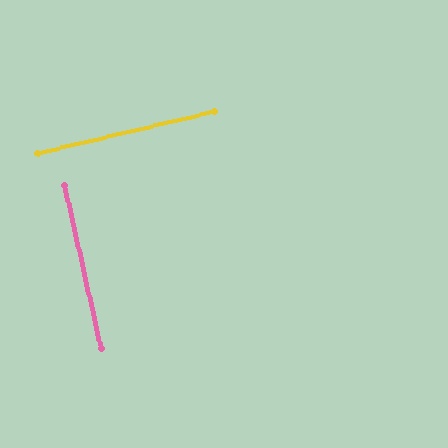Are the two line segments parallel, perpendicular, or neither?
Perpendicular — they meet at approximately 89°.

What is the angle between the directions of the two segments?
Approximately 89 degrees.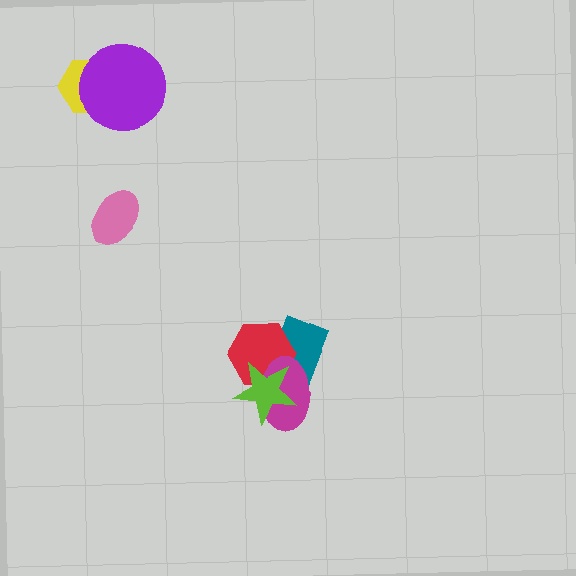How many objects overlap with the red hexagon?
3 objects overlap with the red hexagon.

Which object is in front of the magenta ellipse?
The lime star is in front of the magenta ellipse.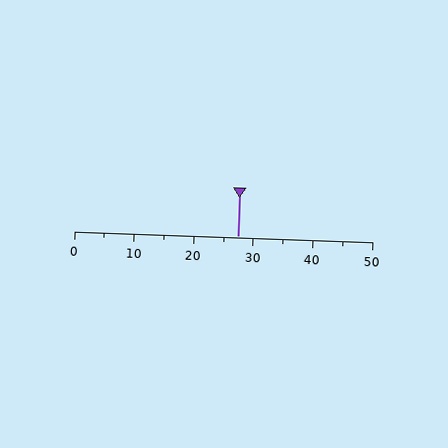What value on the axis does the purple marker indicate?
The marker indicates approximately 27.5.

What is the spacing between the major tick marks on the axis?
The major ticks are spaced 10 apart.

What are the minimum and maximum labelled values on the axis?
The axis runs from 0 to 50.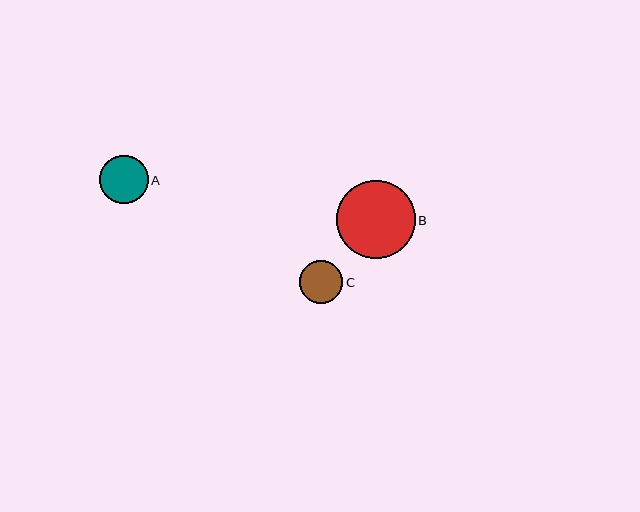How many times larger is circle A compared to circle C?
Circle A is approximately 1.1 times the size of circle C.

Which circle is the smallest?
Circle C is the smallest with a size of approximately 43 pixels.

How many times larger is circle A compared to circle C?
Circle A is approximately 1.1 times the size of circle C.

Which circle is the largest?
Circle B is the largest with a size of approximately 78 pixels.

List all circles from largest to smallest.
From largest to smallest: B, A, C.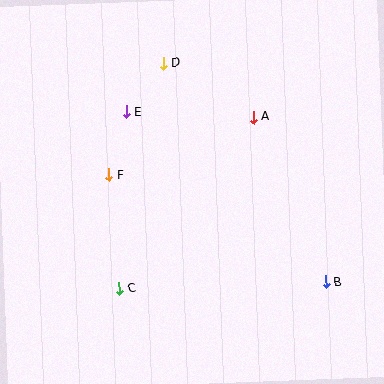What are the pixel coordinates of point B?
Point B is at (326, 282).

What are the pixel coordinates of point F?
Point F is at (109, 175).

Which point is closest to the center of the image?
Point F at (109, 175) is closest to the center.